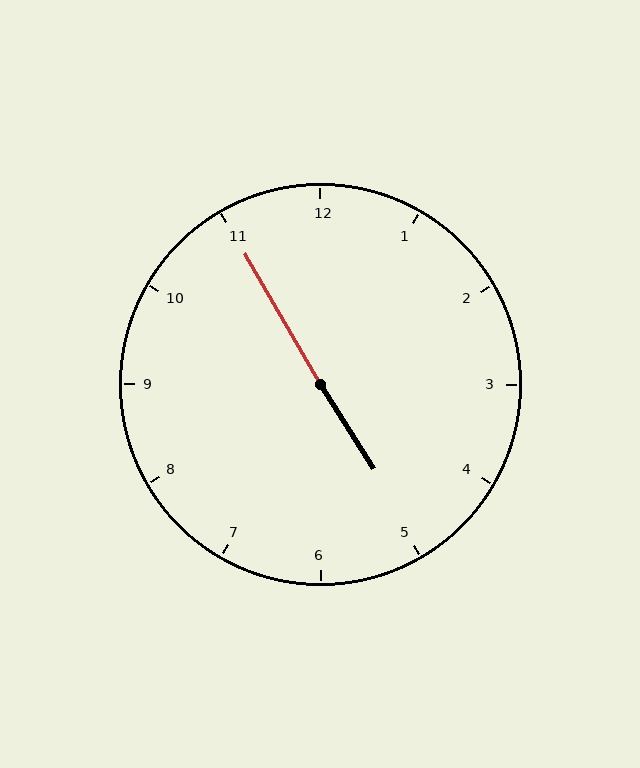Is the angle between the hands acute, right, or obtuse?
It is obtuse.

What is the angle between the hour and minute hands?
Approximately 178 degrees.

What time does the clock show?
4:55.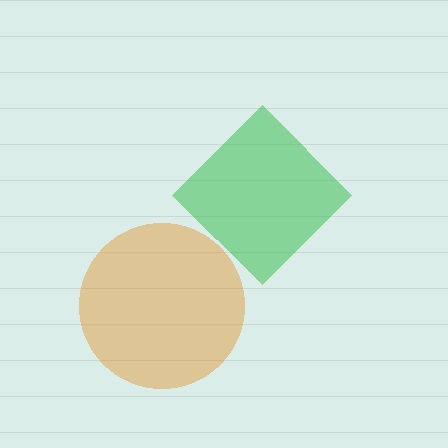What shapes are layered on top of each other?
The layered shapes are: an orange circle, a green diamond.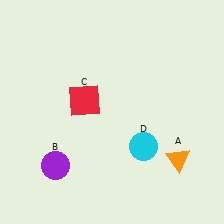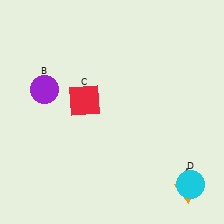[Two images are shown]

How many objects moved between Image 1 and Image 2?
3 objects moved between the two images.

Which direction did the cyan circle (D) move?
The cyan circle (D) moved right.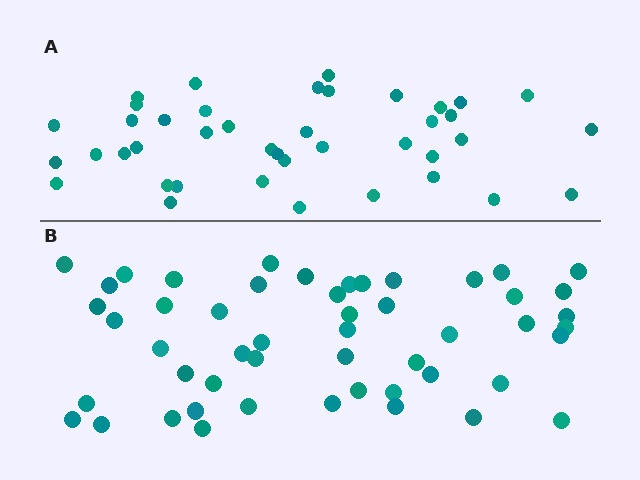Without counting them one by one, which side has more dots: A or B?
Region B (the bottom region) has more dots.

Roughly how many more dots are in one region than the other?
Region B has roughly 10 or so more dots than region A.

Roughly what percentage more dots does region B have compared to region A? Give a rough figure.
About 25% more.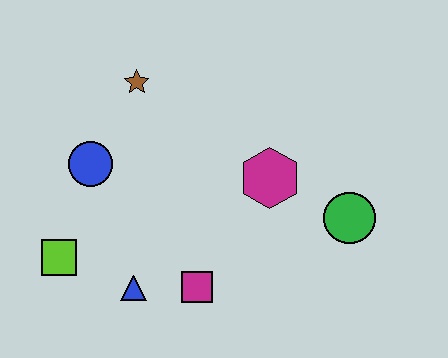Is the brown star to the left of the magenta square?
Yes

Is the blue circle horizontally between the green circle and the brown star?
No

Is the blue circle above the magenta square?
Yes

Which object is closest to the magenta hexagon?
The green circle is closest to the magenta hexagon.